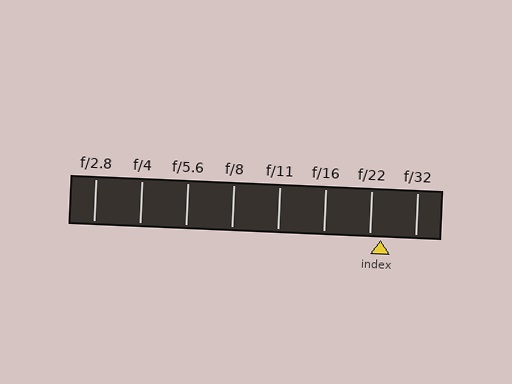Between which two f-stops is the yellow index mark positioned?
The index mark is between f/22 and f/32.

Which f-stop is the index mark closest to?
The index mark is closest to f/22.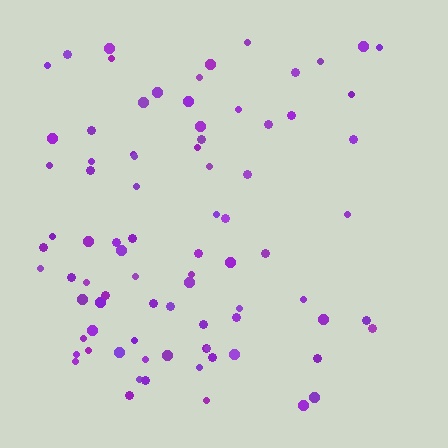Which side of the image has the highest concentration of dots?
The left.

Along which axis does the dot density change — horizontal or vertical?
Horizontal.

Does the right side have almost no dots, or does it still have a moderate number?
Still a moderate number, just noticeably fewer than the left.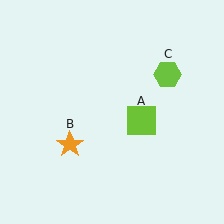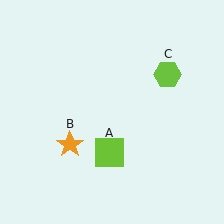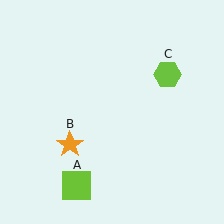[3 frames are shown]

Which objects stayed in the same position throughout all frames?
Orange star (object B) and lime hexagon (object C) remained stationary.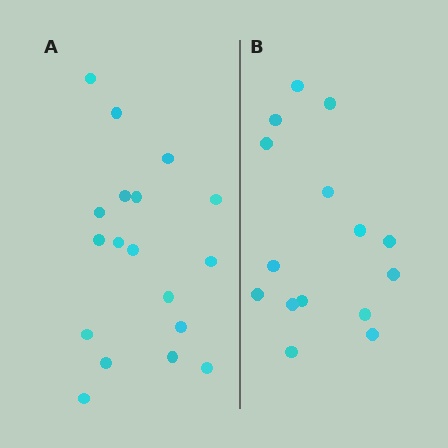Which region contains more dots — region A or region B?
Region A (the left region) has more dots.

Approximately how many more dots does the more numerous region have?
Region A has just a few more — roughly 2 or 3 more dots than region B.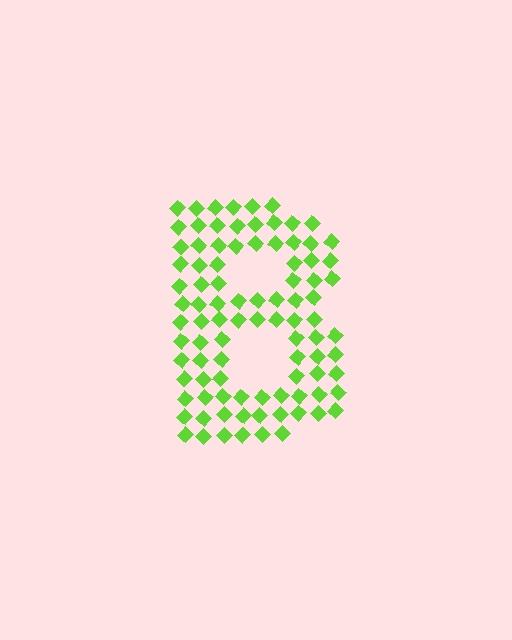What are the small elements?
The small elements are diamonds.